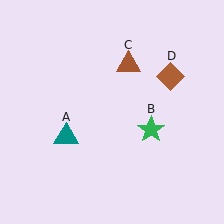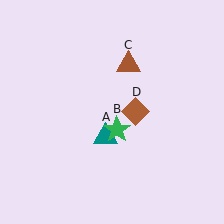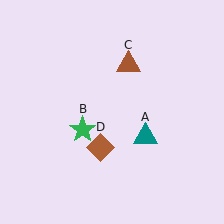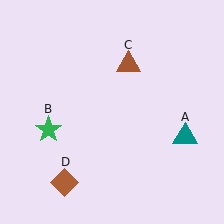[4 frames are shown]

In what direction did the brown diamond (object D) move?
The brown diamond (object D) moved down and to the left.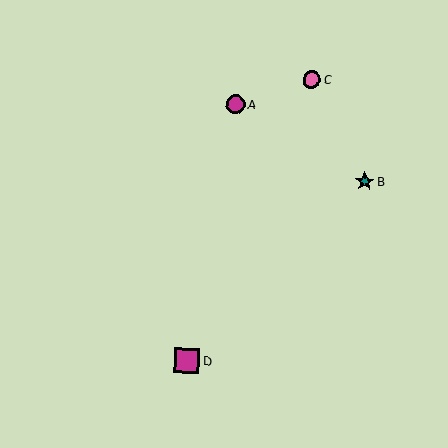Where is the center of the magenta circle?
The center of the magenta circle is at (236, 105).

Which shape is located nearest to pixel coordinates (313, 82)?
The pink circle (labeled C) at (312, 80) is nearest to that location.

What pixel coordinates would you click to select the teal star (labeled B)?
Click at (364, 181) to select the teal star B.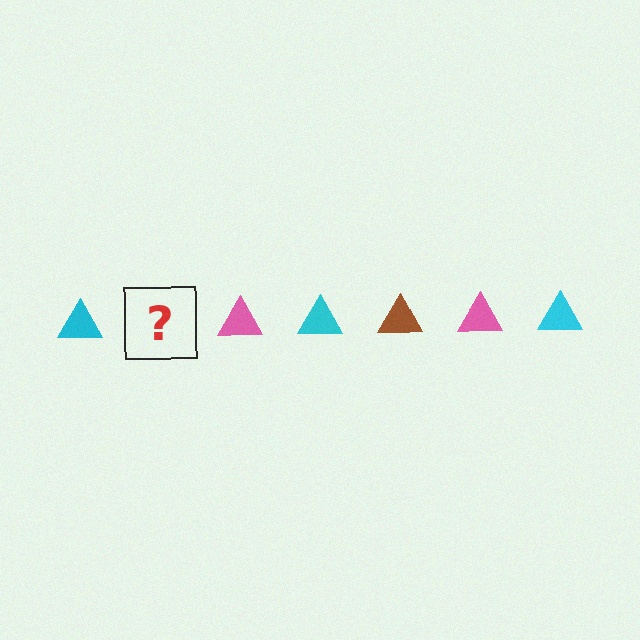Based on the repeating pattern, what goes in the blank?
The blank should be a brown triangle.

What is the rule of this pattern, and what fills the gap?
The rule is that the pattern cycles through cyan, brown, pink triangles. The gap should be filled with a brown triangle.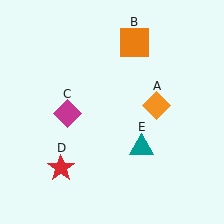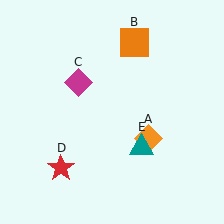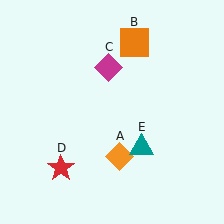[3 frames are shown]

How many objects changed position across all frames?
2 objects changed position: orange diamond (object A), magenta diamond (object C).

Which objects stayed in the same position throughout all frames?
Orange square (object B) and red star (object D) and teal triangle (object E) remained stationary.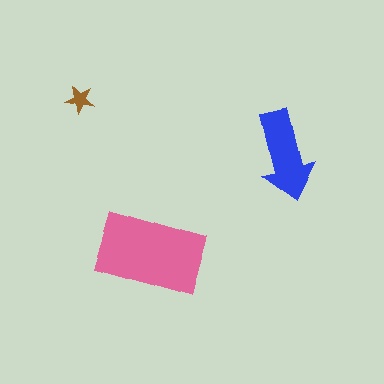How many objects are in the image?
There are 3 objects in the image.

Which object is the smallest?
The brown star.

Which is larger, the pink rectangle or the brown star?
The pink rectangle.